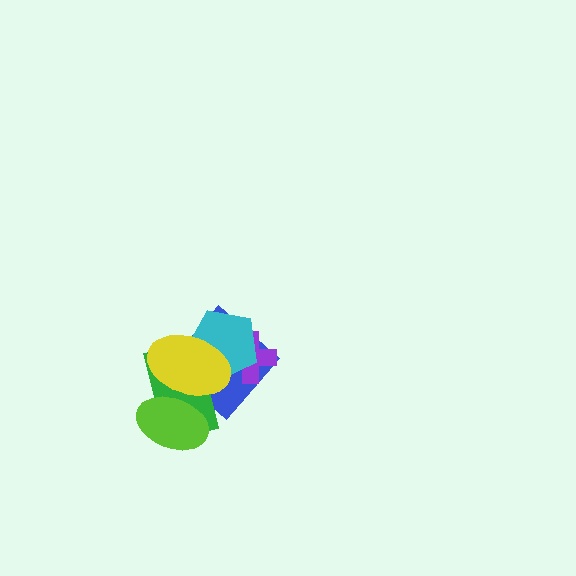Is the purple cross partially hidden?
Yes, it is partially covered by another shape.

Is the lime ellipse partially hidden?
Yes, it is partially covered by another shape.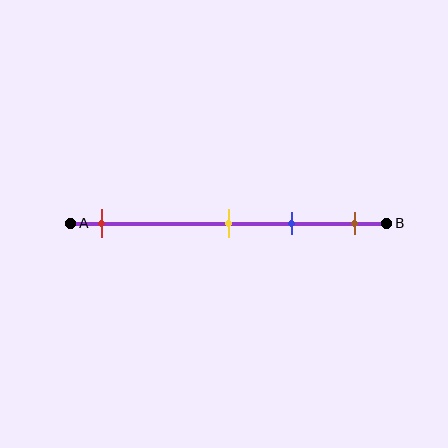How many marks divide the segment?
There are 4 marks dividing the segment.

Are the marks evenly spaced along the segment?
No, the marks are not evenly spaced.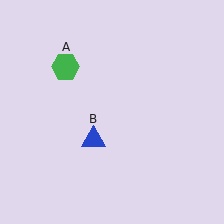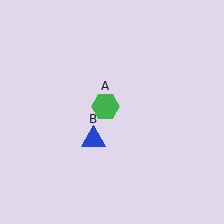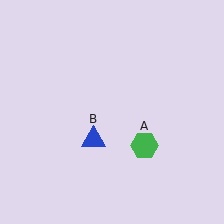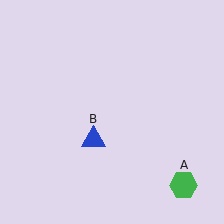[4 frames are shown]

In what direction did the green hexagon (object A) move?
The green hexagon (object A) moved down and to the right.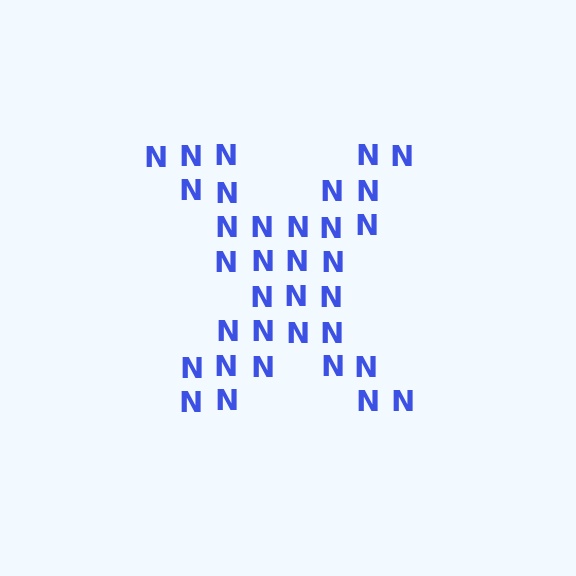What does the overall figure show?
The overall figure shows the letter X.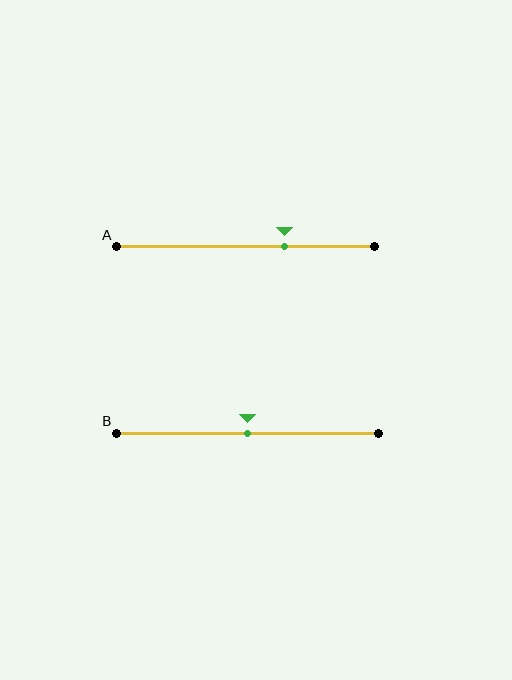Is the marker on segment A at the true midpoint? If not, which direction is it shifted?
No, the marker on segment A is shifted to the right by about 15% of the segment length.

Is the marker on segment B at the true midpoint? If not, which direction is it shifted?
Yes, the marker on segment B is at the true midpoint.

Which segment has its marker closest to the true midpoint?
Segment B has its marker closest to the true midpoint.